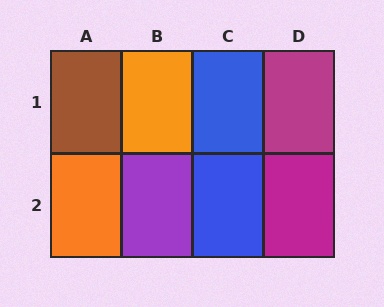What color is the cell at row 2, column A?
Orange.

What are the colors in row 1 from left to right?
Brown, orange, blue, magenta.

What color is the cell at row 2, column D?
Magenta.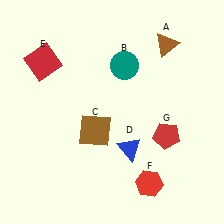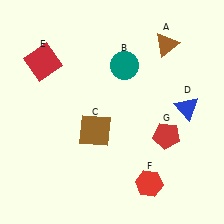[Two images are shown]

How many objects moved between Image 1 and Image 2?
1 object moved between the two images.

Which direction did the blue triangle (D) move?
The blue triangle (D) moved right.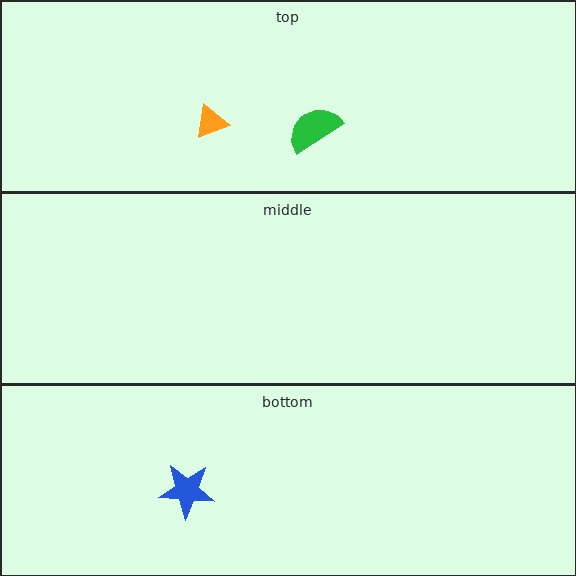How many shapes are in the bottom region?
1.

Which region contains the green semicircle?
The top region.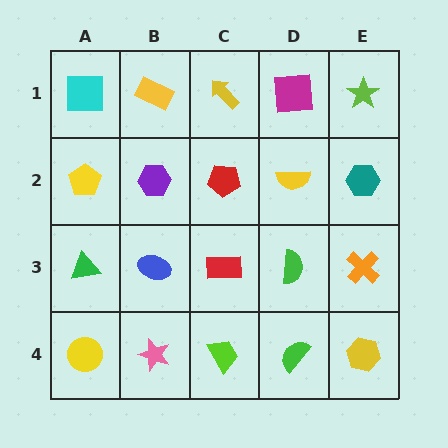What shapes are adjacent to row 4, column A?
A green triangle (row 3, column A), a pink star (row 4, column B).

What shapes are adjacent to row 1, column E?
A teal hexagon (row 2, column E), a magenta square (row 1, column D).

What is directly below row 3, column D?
A green semicircle.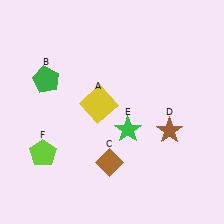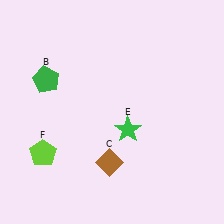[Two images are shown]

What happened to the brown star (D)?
The brown star (D) was removed in Image 2. It was in the bottom-right area of Image 1.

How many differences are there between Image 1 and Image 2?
There are 2 differences between the two images.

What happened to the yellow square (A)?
The yellow square (A) was removed in Image 2. It was in the top-left area of Image 1.